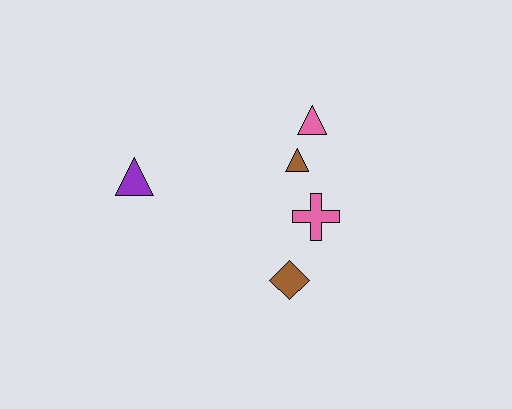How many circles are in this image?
There are no circles.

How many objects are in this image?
There are 5 objects.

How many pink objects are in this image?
There are 2 pink objects.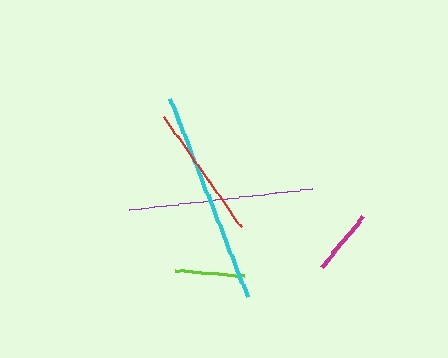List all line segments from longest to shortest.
From longest to shortest: cyan, purple, red, lime, magenta.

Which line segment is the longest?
The cyan line is the longest at approximately 214 pixels.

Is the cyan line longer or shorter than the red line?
The cyan line is longer than the red line.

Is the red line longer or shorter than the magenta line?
The red line is longer than the magenta line.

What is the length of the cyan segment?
The cyan segment is approximately 214 pixels long.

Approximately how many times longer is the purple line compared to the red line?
The purple line is approximately 1.4 times the length of the red line.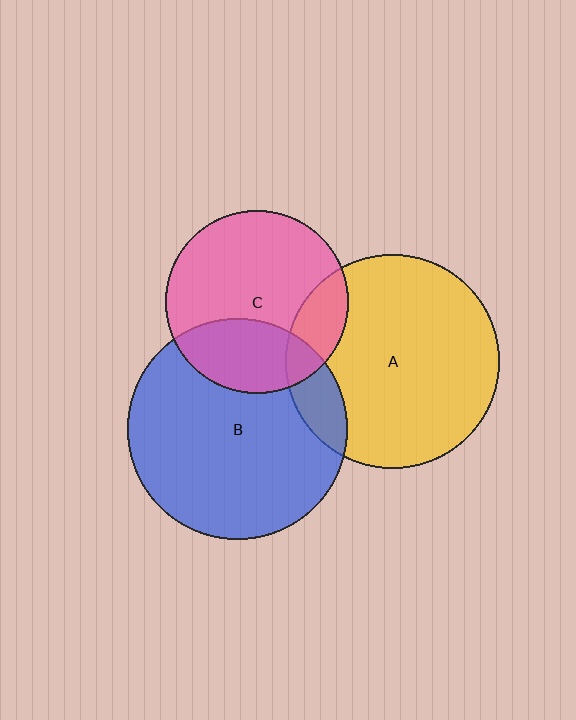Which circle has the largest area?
Circle B (blue).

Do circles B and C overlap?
Yes.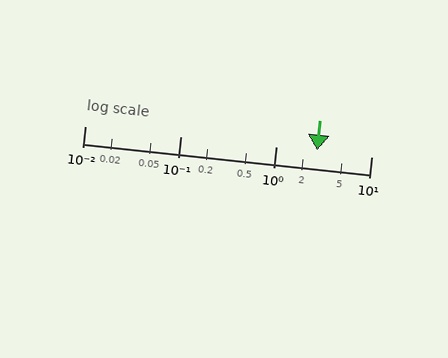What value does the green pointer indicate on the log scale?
The pointer indicates approximately 2.7.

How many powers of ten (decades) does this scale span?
The scale spans 3 decades, from 0.01 to 10.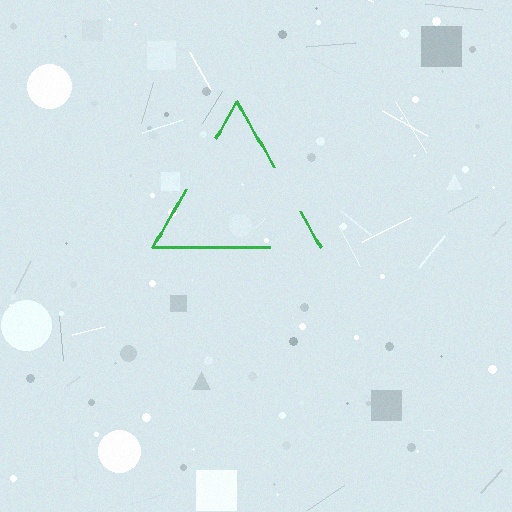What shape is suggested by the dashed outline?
The dashed outline suggests a triangle.